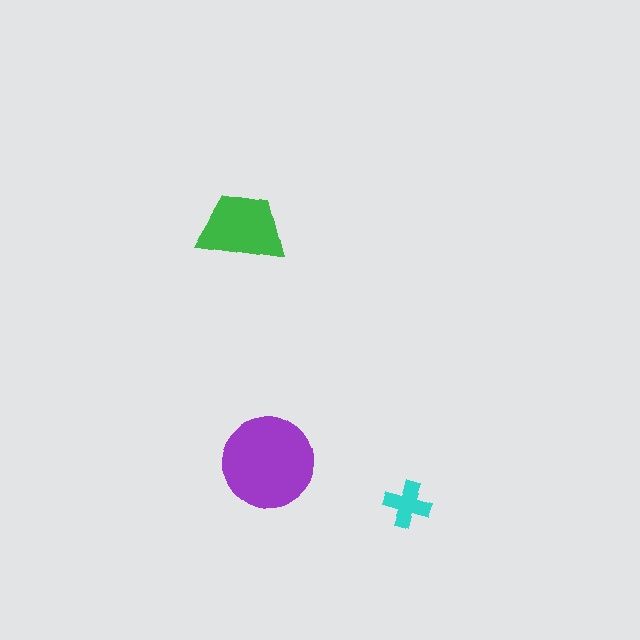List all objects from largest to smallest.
The purple circle, the green trapezoid, the cyan cross.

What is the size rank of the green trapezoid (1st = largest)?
2nd.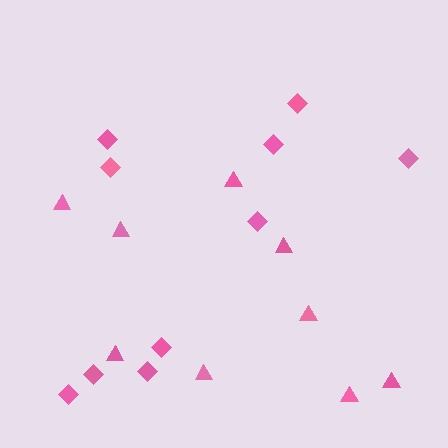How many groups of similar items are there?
There are 2 groups: one group of triangles (9) and one group of diamonds (10).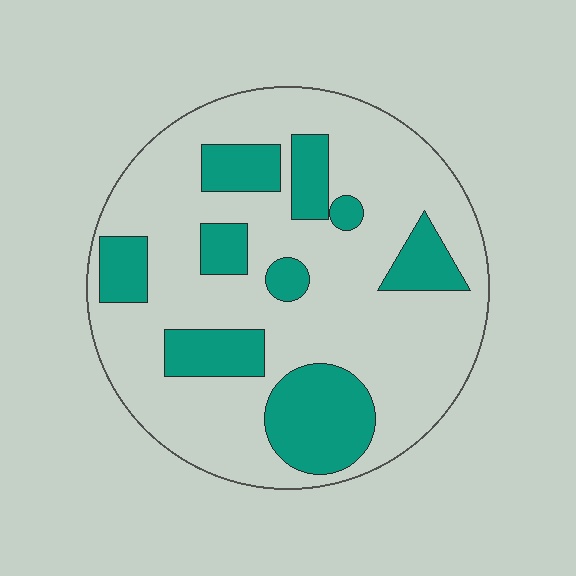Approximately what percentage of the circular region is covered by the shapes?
Approximately 25%.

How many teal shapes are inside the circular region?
9.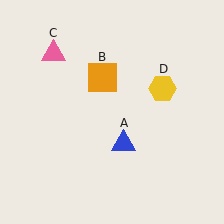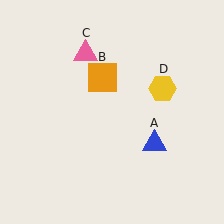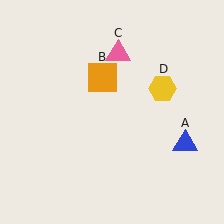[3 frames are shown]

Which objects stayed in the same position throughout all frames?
Orange square (object B) and yellow hexagon (object D) remained stationary.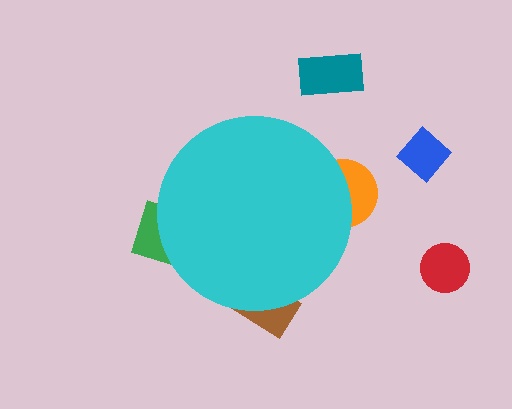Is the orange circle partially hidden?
Yes, the orange circle is partially hidden behind the cyan circle.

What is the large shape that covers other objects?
A cyan circle.